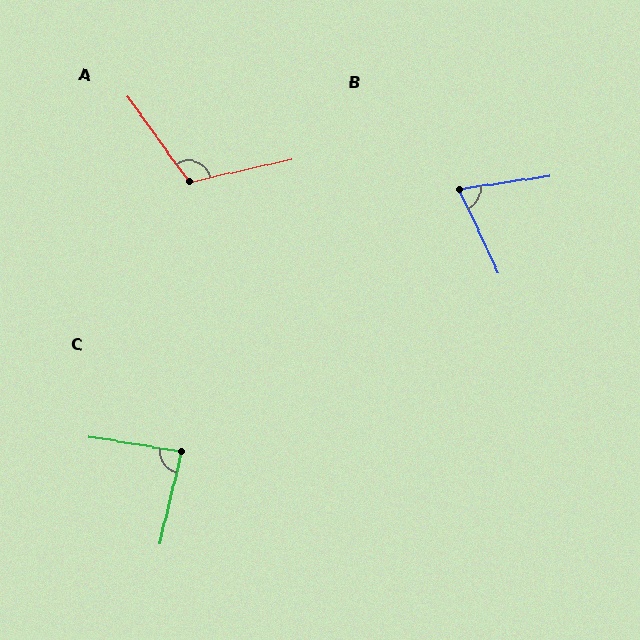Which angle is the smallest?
B, at approximately 73 degrees.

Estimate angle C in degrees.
Approximately 86 degrees.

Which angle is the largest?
A, at approximately 113 degrees.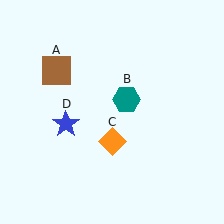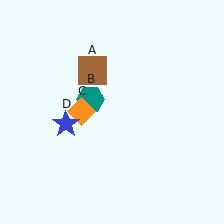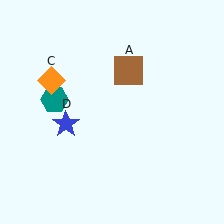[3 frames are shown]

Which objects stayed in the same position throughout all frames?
Blue star (object D) remained stationary.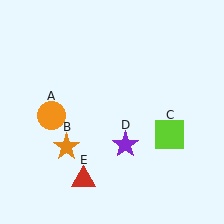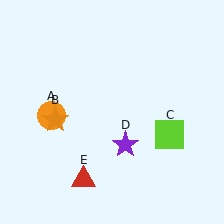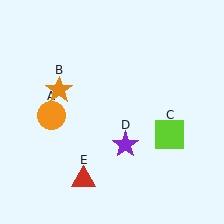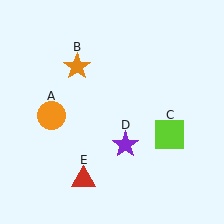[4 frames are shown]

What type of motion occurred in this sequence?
The orange star (object B) rotated clockwise around the center of the scene.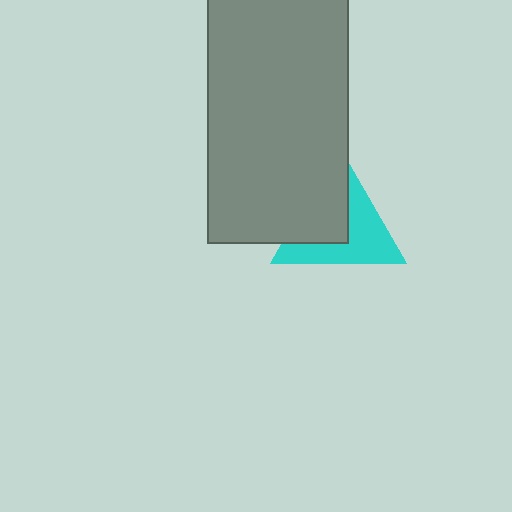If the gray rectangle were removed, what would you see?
You would see the complete cyan triangle.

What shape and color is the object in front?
The object in front is a gray rectangle.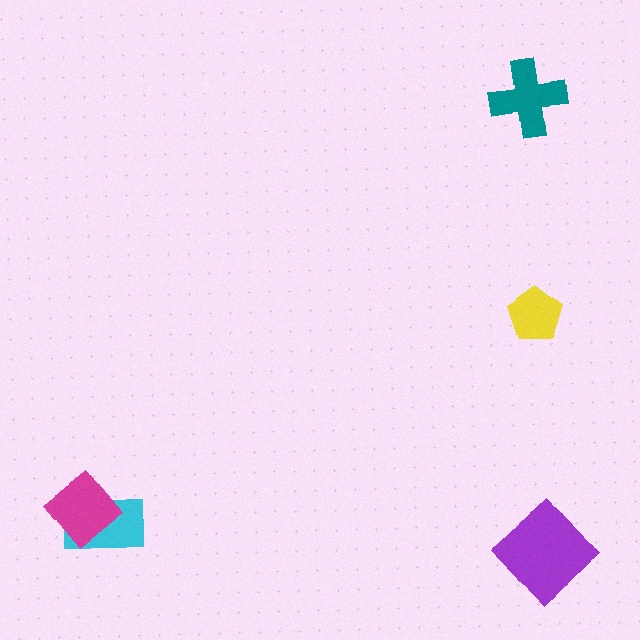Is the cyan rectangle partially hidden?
Yes, it is partially covered by another shape.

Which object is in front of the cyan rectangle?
The magenta diamond is in front of the cyan rectangle.